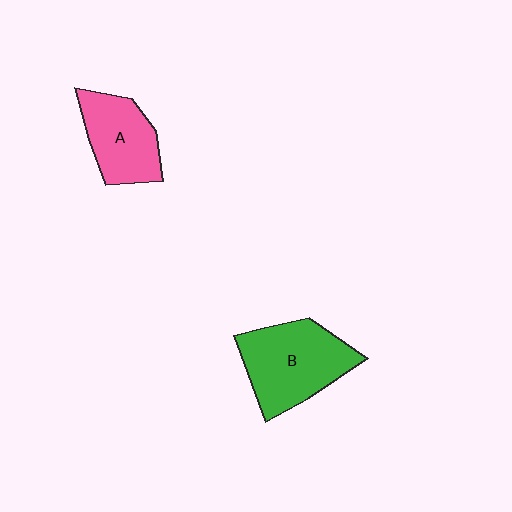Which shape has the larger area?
Shape B (green).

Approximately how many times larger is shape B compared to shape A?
Approximately 1.4 times.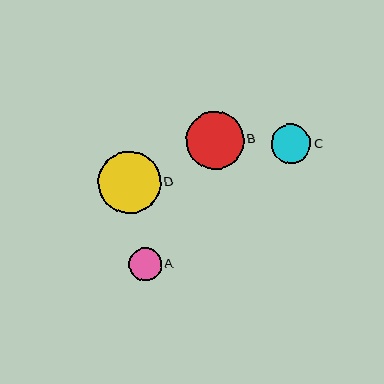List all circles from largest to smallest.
From largest to smallest: D, B, C, A.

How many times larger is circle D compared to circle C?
Circle D is approximately 1.6 times the size of circle C.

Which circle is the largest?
Circle D is the largest with a size of approximately 63 pixels.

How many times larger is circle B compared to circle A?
Circle B is approximately 1.8 times the size of circle A.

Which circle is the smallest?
Circle A is the smallest with a size of approximately 33 pixels.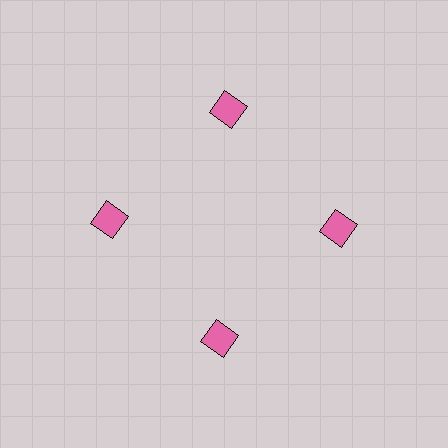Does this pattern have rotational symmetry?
Yes, this pattern has 4-fold rotational symmetry. It looks the same after rotating 90 degrees around the center.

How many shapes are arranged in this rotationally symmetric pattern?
There are 4 shapes, arranged in 4 groups of 1.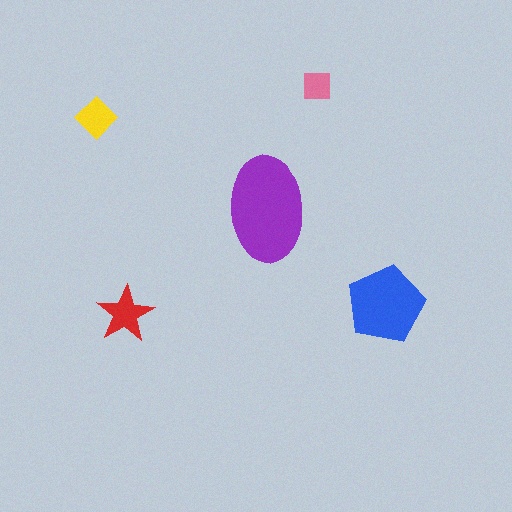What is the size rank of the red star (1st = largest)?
3rd.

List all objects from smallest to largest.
The pink square, the yellow diamond, the red star, the blue pentagon, the purple ellipse.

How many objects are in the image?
There are 5 objects in the image.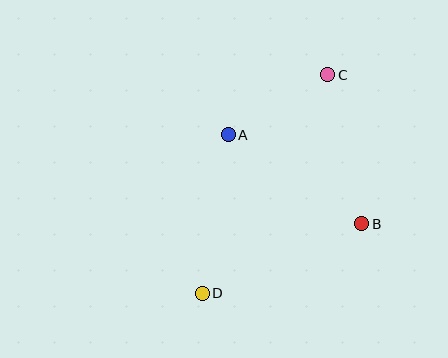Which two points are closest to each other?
Points A and C are closest to each other.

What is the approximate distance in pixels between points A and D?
The distance between A and D is approximately 160 pixels.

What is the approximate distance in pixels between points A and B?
The distance between A and B is approximately 160 pixels.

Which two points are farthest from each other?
Points C and D are farthest from each other.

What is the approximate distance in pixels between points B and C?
The distance between B and C is approximately 153 pixels.